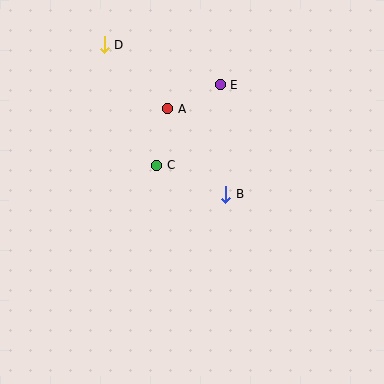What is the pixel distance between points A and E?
The distance between A and E is 58 pixels.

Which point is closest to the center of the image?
Point B at (226, 194) is closest to the center.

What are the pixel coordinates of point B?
Point B is at (226, 194).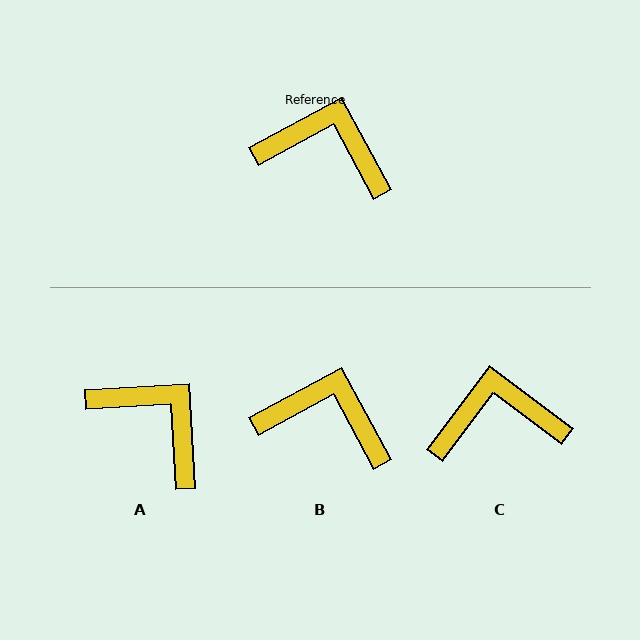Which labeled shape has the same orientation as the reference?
B.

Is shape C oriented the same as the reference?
No, it is off by about 25 degrees.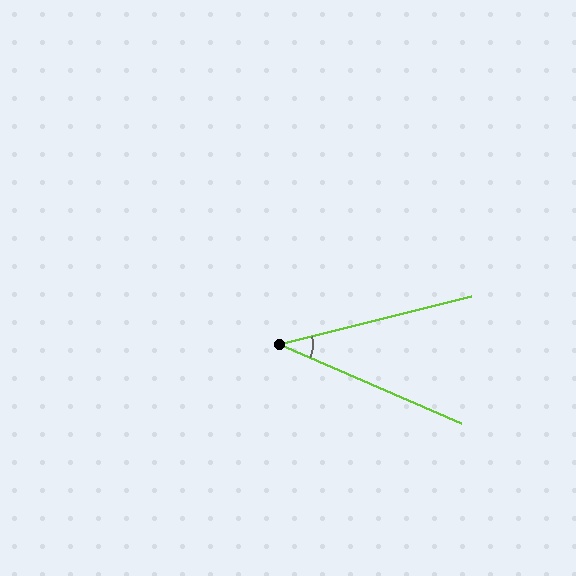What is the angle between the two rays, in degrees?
Approximately 37 degrees.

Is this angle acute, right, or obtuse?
It is acute.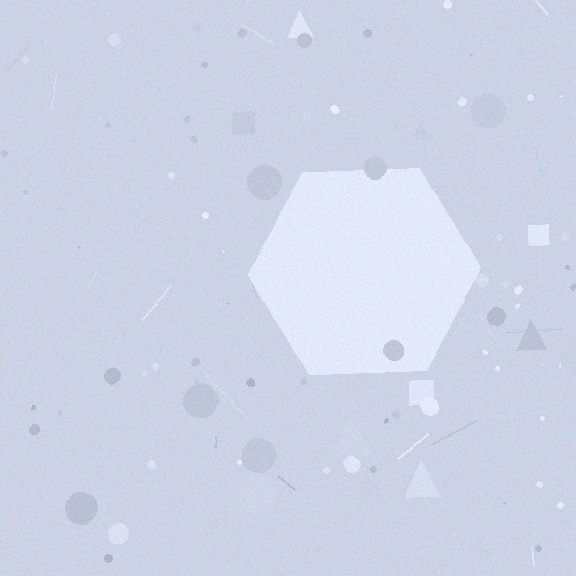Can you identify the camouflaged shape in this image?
The camouflaged shape is a hexagon.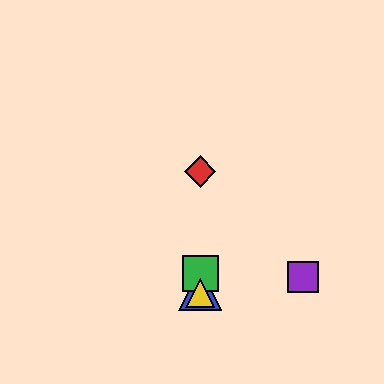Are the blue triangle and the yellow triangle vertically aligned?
Yes, both are at x≈200.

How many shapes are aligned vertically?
4 shapes (the red diamond, the blue triangle, the green square, the yellow triangle) are aligned vertically.